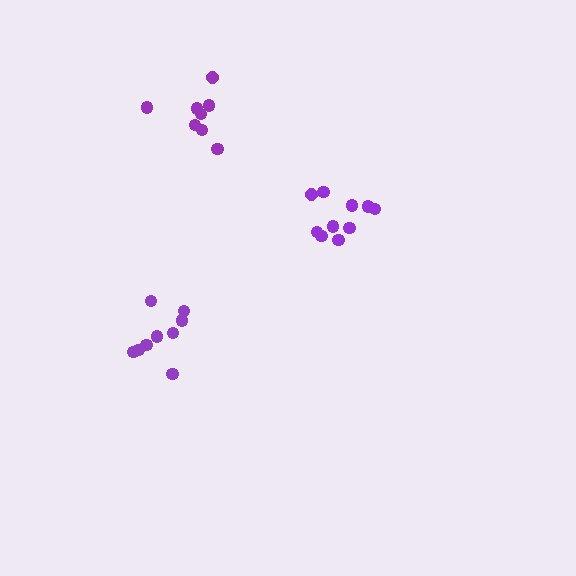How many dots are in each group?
Group 1: 10 dots, Group 2: 9 dots, Group 3: 8 dots (27 total).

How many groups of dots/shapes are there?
There are 3 groups.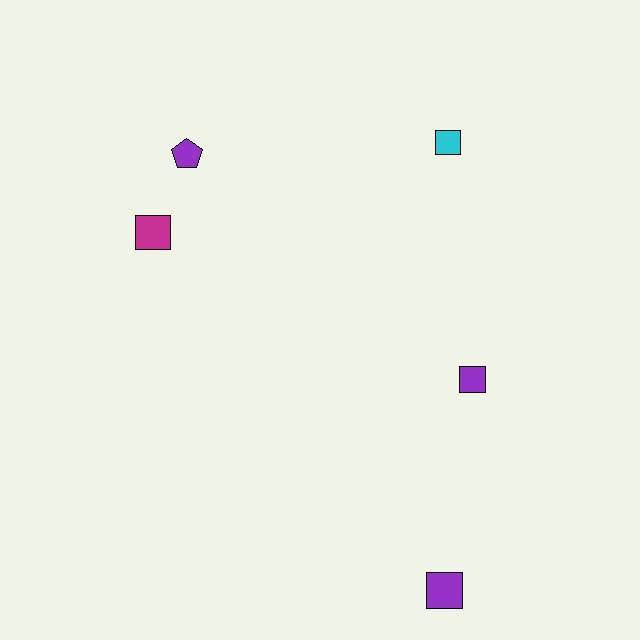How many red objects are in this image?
There are no red objects.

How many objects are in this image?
There are 5 objects.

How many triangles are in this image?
There are no triangles.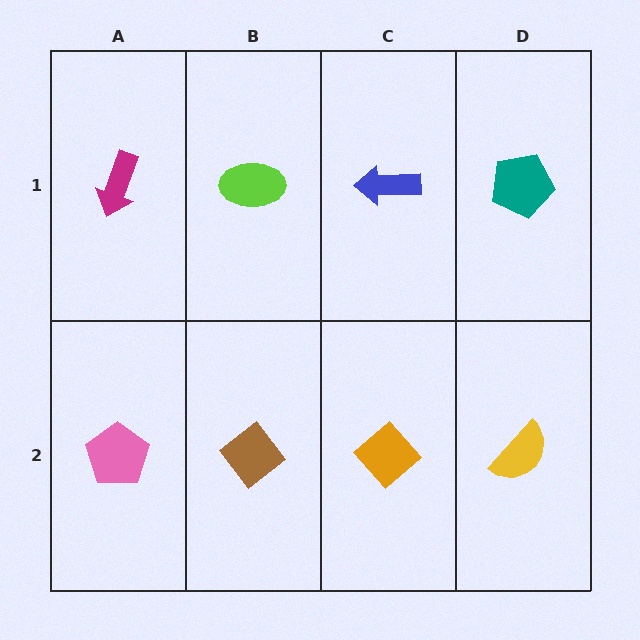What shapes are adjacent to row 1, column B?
A brown diamond (row 2, column B), a magenta arrow (row 1, column A), a blue arrow (row 1, column C).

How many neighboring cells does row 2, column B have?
3.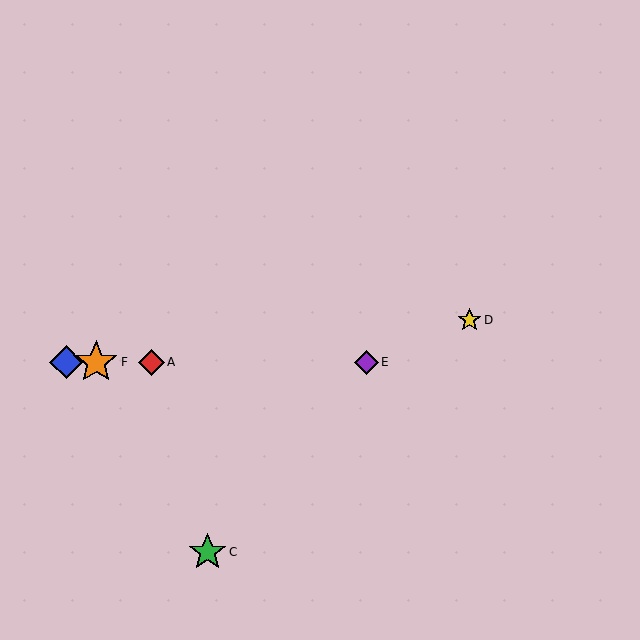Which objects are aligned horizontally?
Objects A, B, E, F are aligned horizontally.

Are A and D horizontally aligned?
No, A is at y≈362 and D is at y≈320.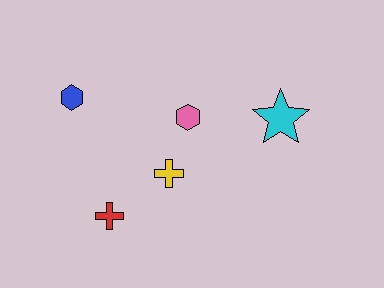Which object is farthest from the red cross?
The cyan star is farthest from the red cross.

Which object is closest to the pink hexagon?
The yellow cross is closest to the pink hexagon.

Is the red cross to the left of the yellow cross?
Yes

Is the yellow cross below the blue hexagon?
Yes